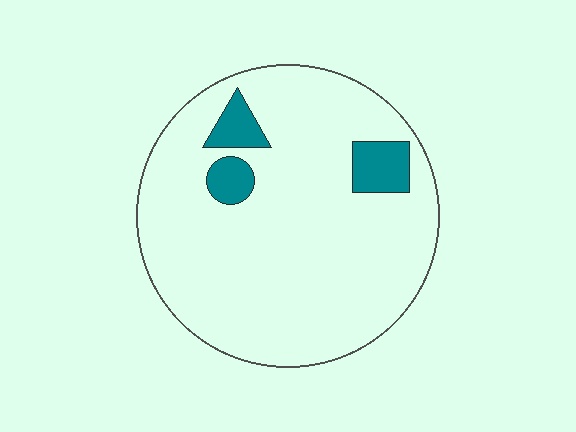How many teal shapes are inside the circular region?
3.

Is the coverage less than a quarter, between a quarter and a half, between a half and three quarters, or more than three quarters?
Less than a quarter.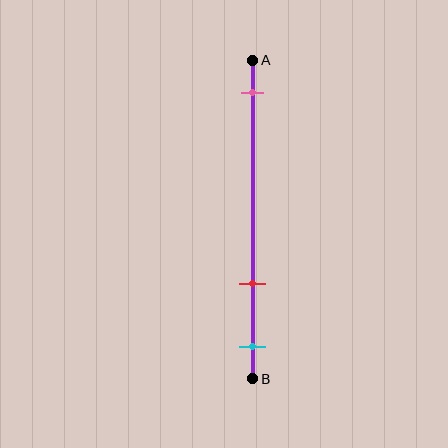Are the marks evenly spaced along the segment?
No, the marks are not evenly spaced.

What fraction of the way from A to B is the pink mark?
The pink mark is approximately 10% (0.1) of the way from A to B.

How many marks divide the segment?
There are 3 marks dividing the segment.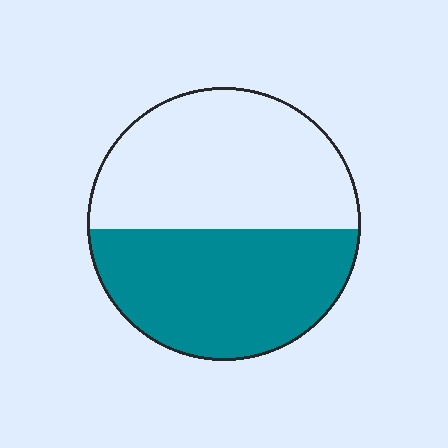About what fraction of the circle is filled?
About one half (1/2).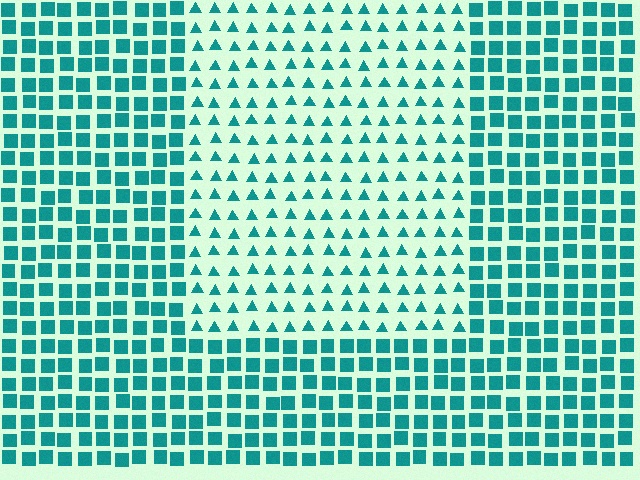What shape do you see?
I see a rectangle.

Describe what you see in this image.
The image is filled with small teal elements arranged in a uniform grid. A rectangle-shaped region contains triangles, while the surrounding area contains squares. The boundary is defined purely by the change in element shape.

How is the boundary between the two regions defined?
The boundary is defined by a change in element shape: triangles inside vs. squares outside. All elements share the same color and spacing.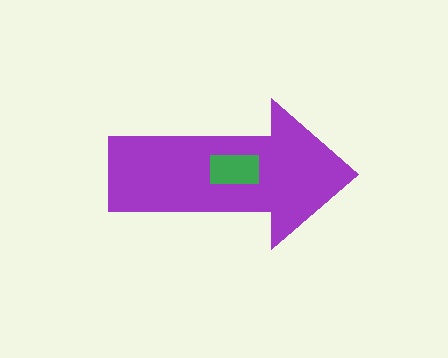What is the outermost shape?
The purple arrow.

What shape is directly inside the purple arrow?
The green rectangle.